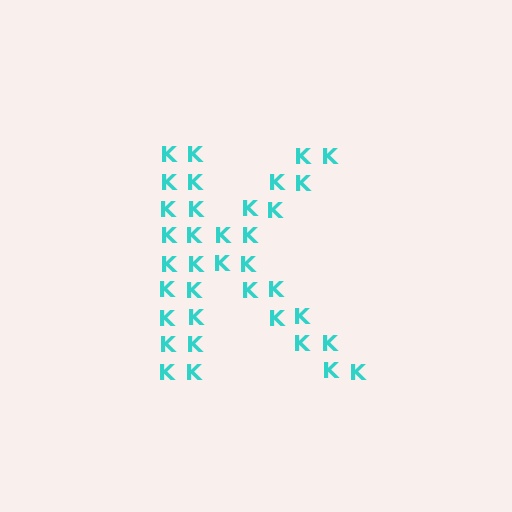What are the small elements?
The small elements are letter K's.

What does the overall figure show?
The overall figure shows the letter K.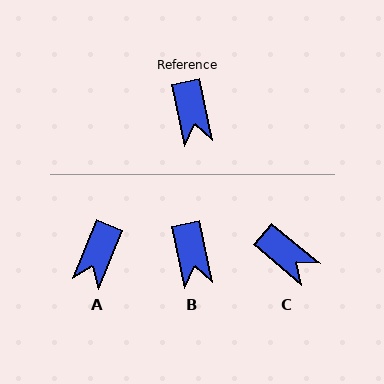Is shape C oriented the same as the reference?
No, it is off by about 37 degrees.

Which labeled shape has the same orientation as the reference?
B.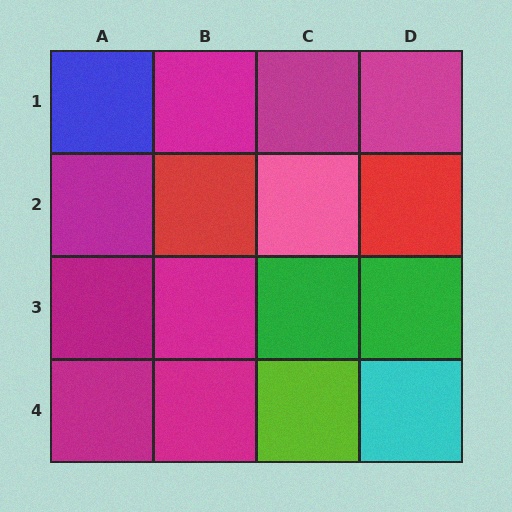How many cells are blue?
1 cell is blue.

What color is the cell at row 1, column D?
Magenta.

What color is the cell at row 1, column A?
Blue.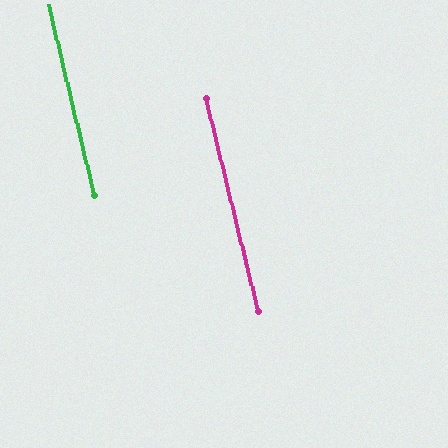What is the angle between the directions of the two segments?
Approximately 1 degree.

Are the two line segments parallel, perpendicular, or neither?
Parallel — their directions differ by only 0.5°.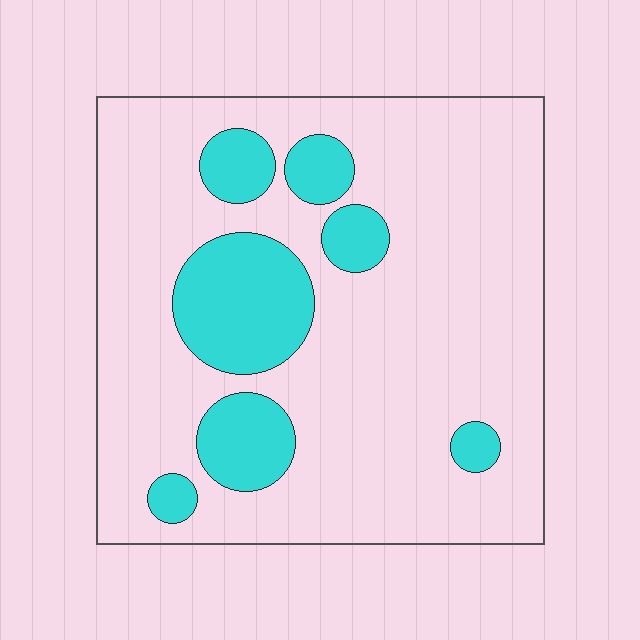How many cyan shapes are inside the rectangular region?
7.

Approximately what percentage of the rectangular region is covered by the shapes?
Approximately 20%.